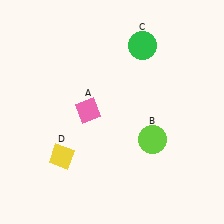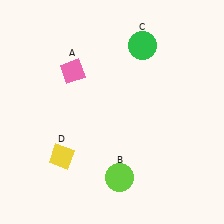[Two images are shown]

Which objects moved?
The objects that moved are: the pink diamond (A), the lime circle (B).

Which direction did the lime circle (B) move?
The lime circle (B) moved down.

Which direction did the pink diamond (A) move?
The pink diamond (A) moved up.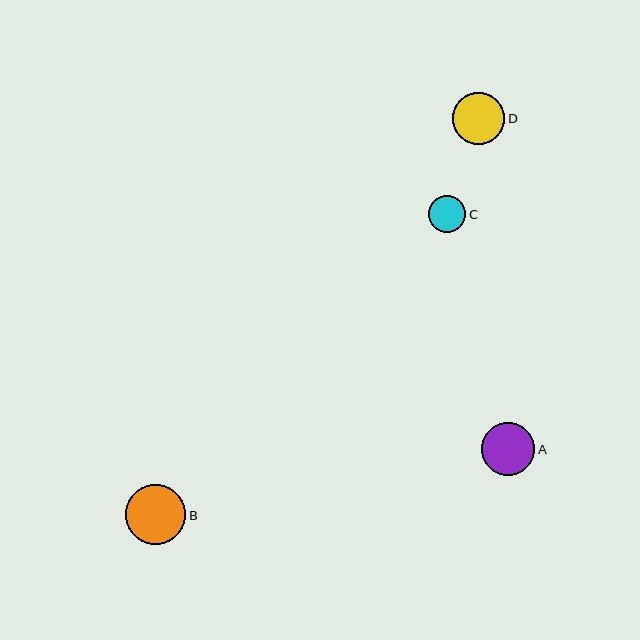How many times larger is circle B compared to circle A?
Circle B is approximately 1.1 times the size of circle A.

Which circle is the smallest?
Circle C is the smallest with a size of approximately 37 pixels.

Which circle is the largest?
Circle B is the largest with a size of approximately 60 pixels.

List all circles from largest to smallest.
From largest to smallest: B, A, D, C.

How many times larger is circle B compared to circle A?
Circle B is approximately 1.1 times the size of circle A.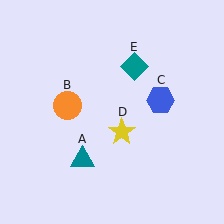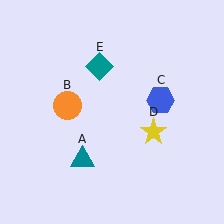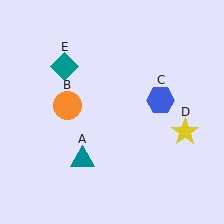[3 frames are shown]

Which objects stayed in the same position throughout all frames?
Teal triangle (object A) and orange circle (object B) and blue hexagon (object C) remained stationary.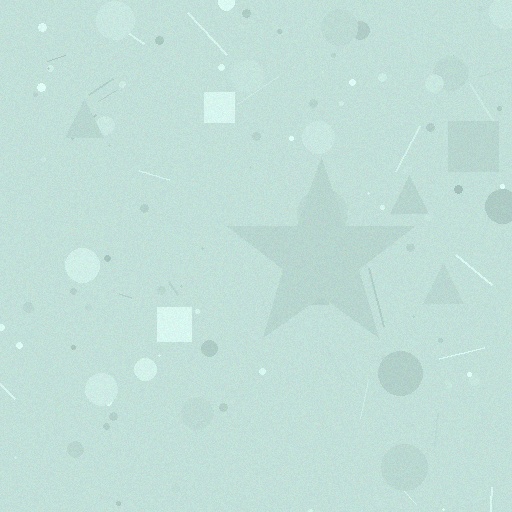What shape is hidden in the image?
A star is hidden in the image.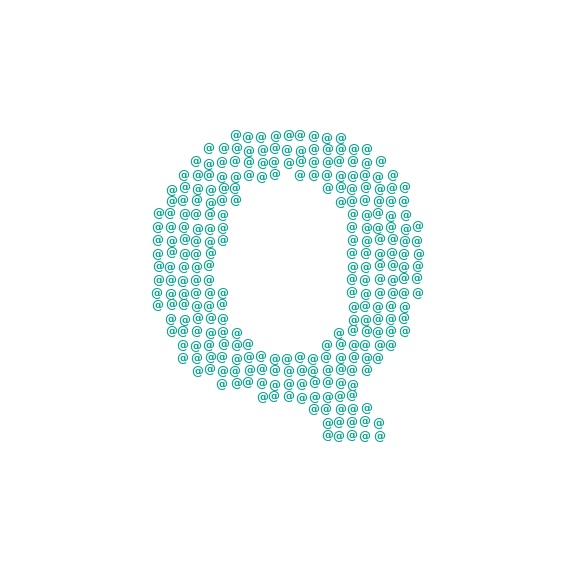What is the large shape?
The large shape is the letter Q.